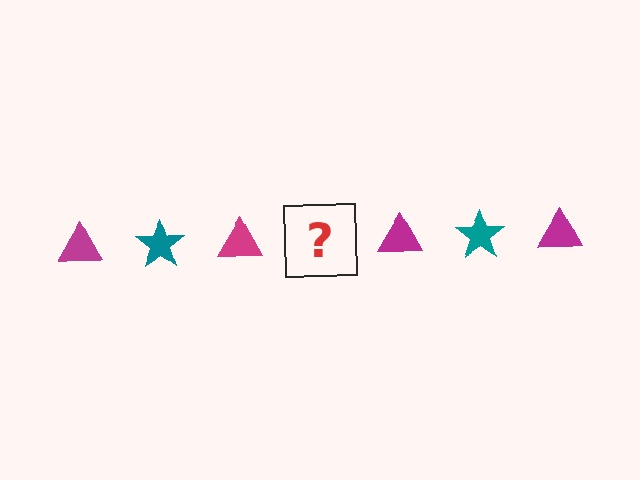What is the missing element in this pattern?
The missing element is a teal star.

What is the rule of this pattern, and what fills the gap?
The rule is that the pattern alternates between magenta triangle and teal star. The gap should be filled with a teal star.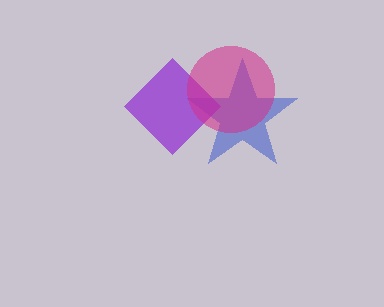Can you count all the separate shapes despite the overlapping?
Yes, there are 3 separate shapes.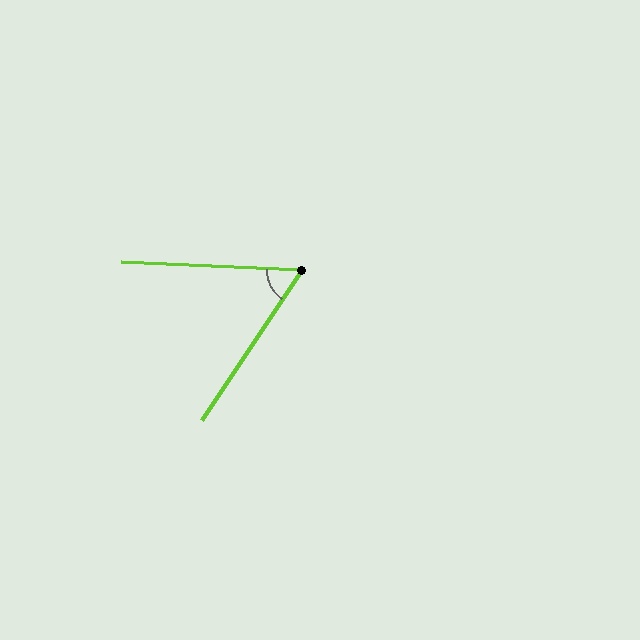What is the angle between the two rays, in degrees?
Approximately 59 degrees.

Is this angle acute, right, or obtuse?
It is acute.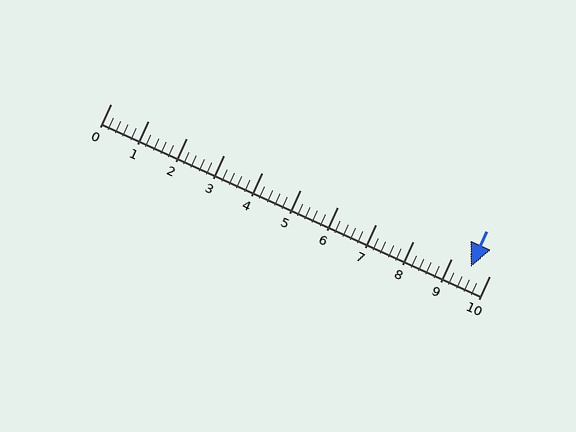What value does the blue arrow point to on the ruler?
The blue arrow points to approximately 9.5.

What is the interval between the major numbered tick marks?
The major tick marks are spaced 1 units apart.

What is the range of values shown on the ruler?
The ruler shows values from 0 to 10.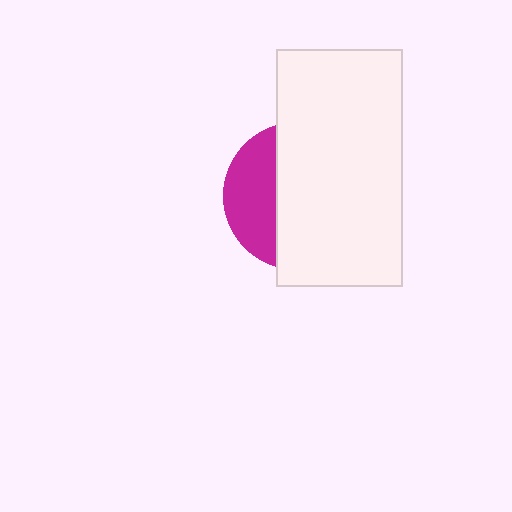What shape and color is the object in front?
The object in front is a white rectangle.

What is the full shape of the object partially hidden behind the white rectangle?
The partially hidden object is a magenta circle.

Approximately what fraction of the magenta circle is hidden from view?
Roughly 68% of the magenta circle is hidden behind the white rectangle.